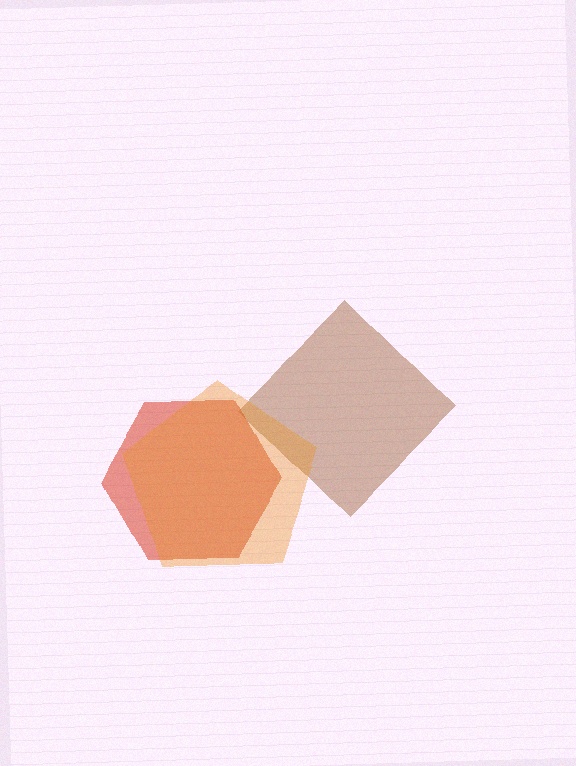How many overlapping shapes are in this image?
There are 3 overlapping shapes in the image.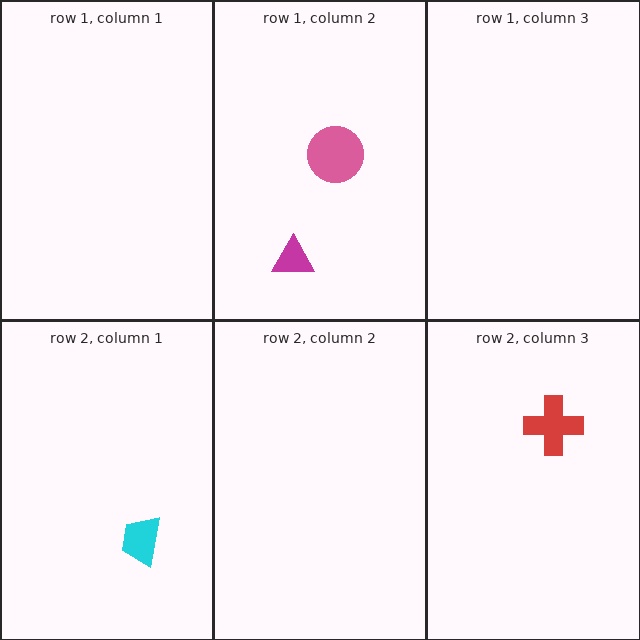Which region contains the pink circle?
The row 1, column 2 region.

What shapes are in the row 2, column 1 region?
The cyan trapezoid.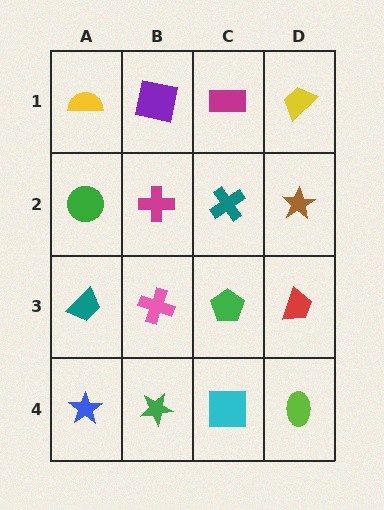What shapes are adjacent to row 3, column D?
A brown star (row 2, column D), a lime ellipse (row 4, column D), a green pentagon (row 3, column C).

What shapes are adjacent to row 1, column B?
A magenta cross (row 2, column B), a yellow semicircle (row 1, column A), a magenta rectangle (row 1, column C).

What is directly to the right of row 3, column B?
A green pentagon.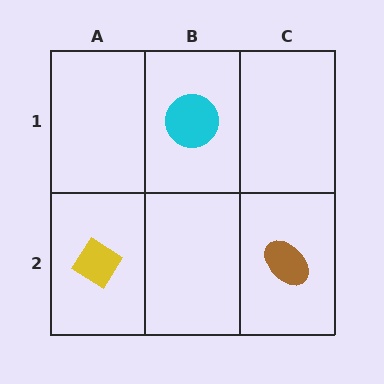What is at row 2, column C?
A brown ellipse.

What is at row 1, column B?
A cyan circle.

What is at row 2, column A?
A yellow diamond.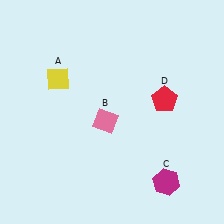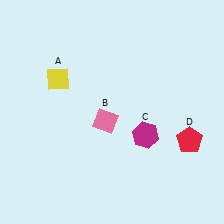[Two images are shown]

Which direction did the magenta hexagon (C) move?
The magenta hexagon (C) moved up.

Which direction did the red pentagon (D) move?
The red pentagon (D) moved down.